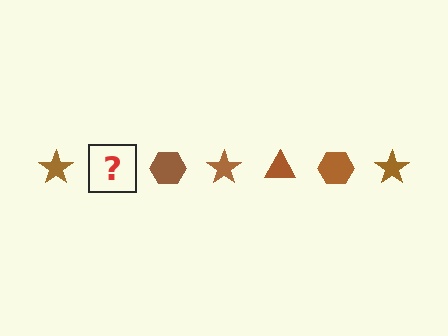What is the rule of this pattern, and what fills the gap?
The rule is that the pattern cycles through star, triangle, hexagon shapes in brown. The gap should be filled with a brown triangle.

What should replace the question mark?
The question mark should be replaced with a brown triangle.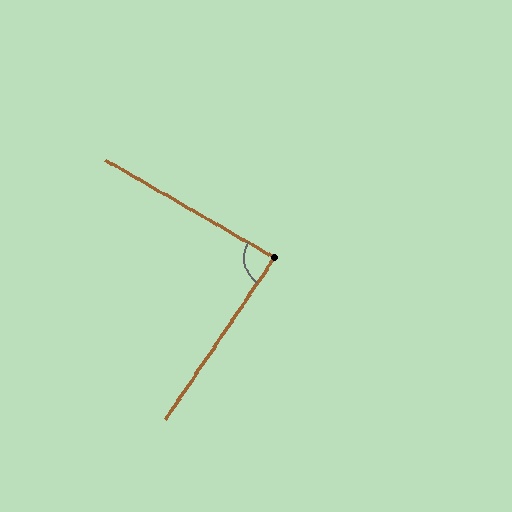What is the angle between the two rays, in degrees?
Approximately 86 degrees.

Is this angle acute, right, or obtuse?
It is approximately a right angle.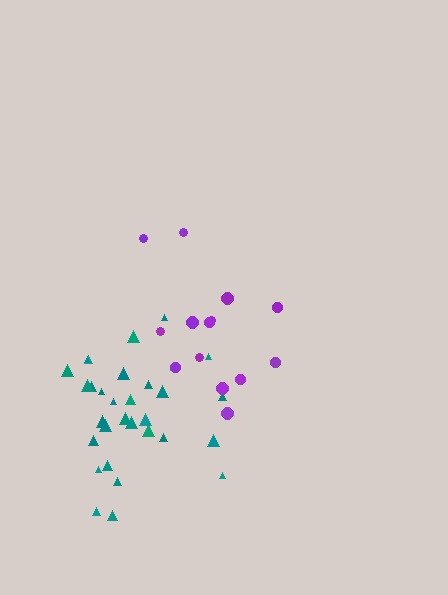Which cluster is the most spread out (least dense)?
Purple.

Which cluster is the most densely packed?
Teal.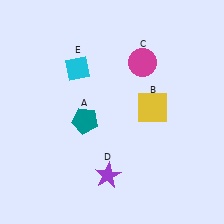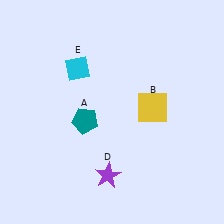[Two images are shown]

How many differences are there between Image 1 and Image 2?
There is 1 difference between the two images.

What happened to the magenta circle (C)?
The magenta circle (C) was removed in Image 2. It was in the top-right area of Image 1.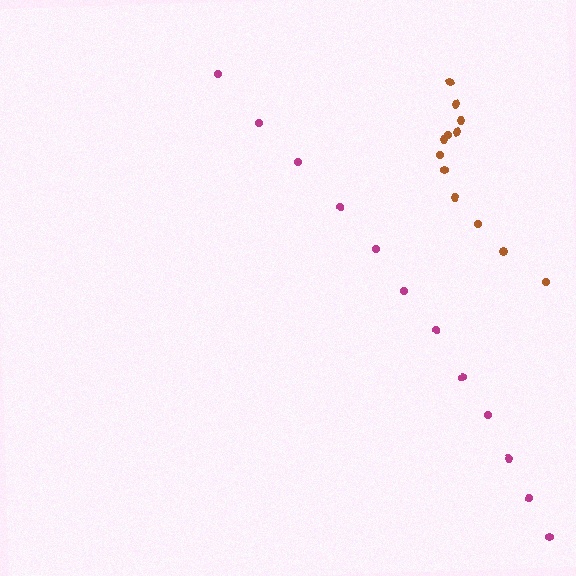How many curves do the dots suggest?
There are 2 distinct paths.